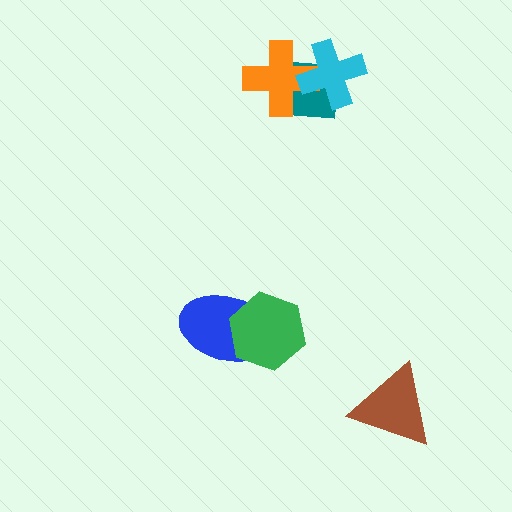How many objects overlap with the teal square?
2 objects overlap with the teal square.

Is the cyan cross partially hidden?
No, no other shape covers it.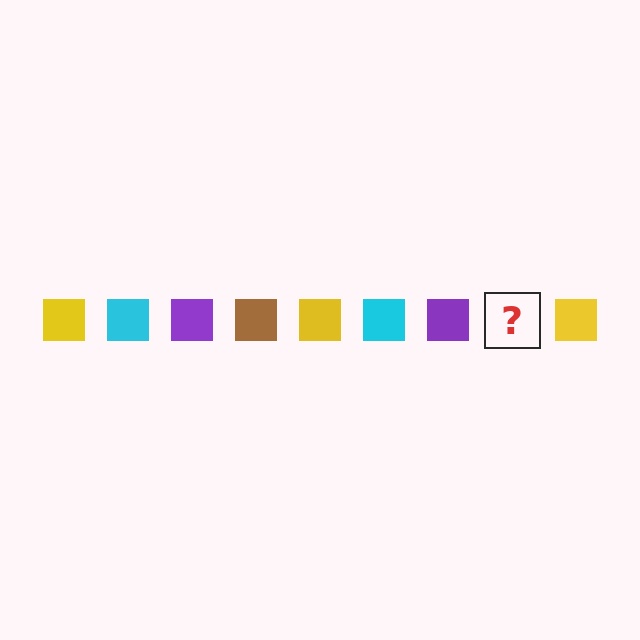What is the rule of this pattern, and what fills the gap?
The rule is that the pattern cycles through yellow, cyan, purple, brown squares. The gap should be filled with a brown square.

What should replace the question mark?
The question mark should be replaced with a brown square.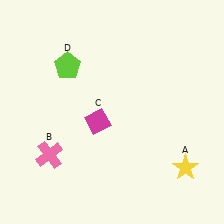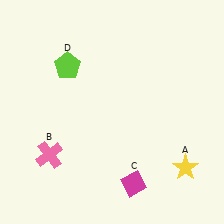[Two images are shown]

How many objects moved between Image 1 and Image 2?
1 object moved between the two images.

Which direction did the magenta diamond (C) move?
The magenta diamond (C) moved down.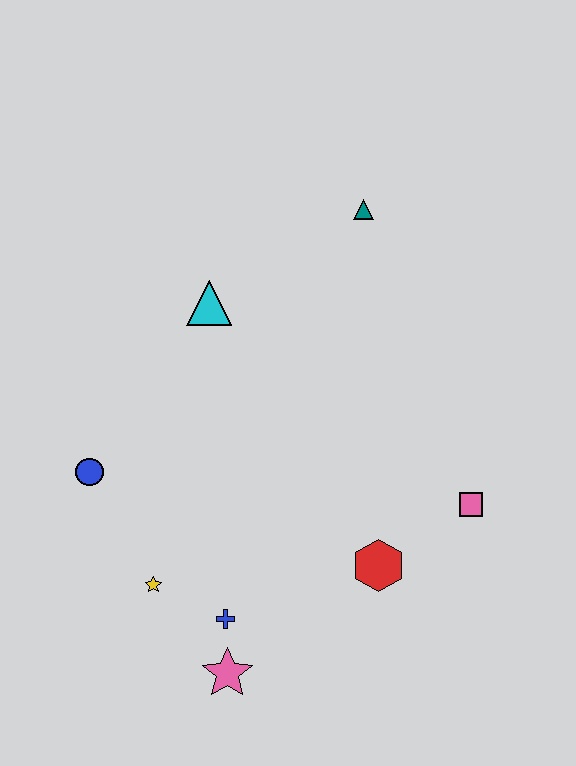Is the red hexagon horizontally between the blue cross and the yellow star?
No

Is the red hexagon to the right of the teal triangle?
Yes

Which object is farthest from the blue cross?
The teal triangle is farthest from the blue cross.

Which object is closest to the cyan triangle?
The teal triangle is closest to the cyan triangle.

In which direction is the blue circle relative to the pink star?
The blue circle is above the pink star.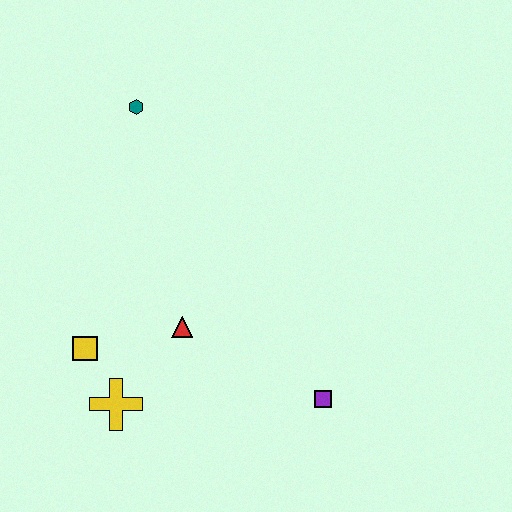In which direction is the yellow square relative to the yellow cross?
The yellow square is above the yellow cross.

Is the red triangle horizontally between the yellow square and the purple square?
Yes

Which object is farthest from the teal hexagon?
The purple square is farthest from the teal hexagon.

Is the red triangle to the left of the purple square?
Yes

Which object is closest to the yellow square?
The yellow cross is closest to the yellow square.